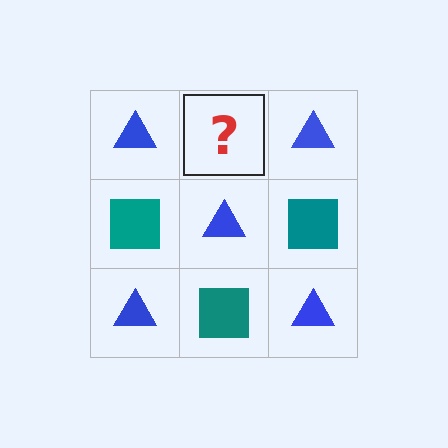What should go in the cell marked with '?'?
The missing cell should contain a teal square.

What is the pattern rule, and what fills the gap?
The rule is that it alternates blue triangle and teal square in a checkerboard pattern. The gap should be filled with a teal square.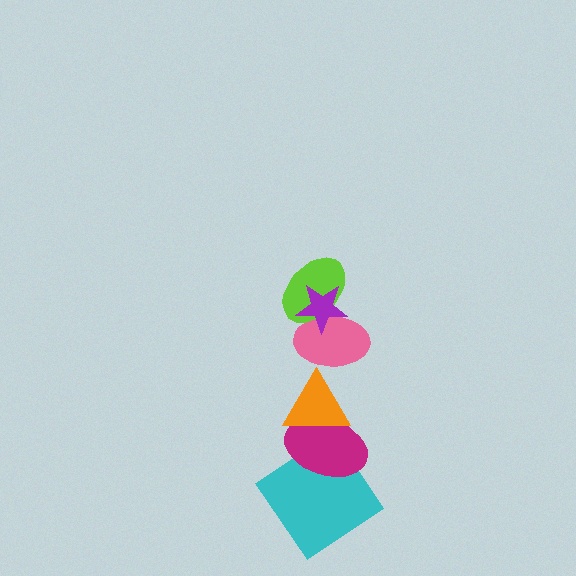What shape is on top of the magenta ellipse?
The orange triangle is on top of the magenta ellipse.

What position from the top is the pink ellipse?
The pink ellipse is 3rd from the top.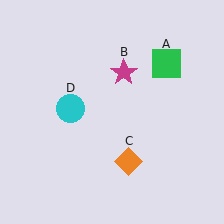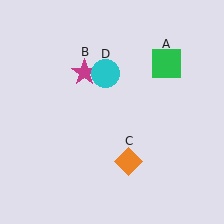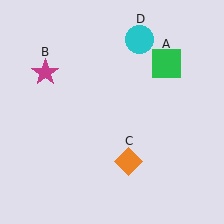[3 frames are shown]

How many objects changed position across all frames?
2 objects changed position: magenta star (object B), cyan circle (object D).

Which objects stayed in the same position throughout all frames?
Green square (object A) and orange diamond (object C) remained stationary.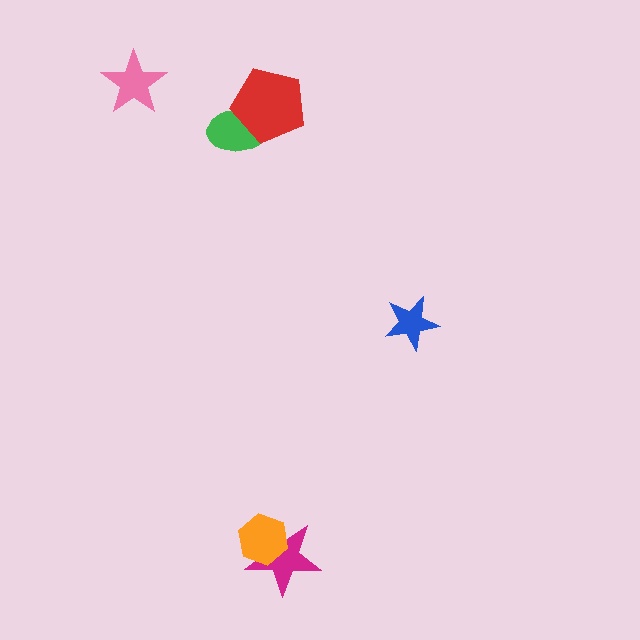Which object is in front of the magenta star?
The orange hexagon is in front of the magenta star.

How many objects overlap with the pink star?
0 objects overlap with the pink star.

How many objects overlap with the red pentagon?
1 object overlaps with the red pentagon.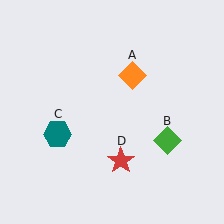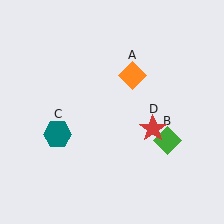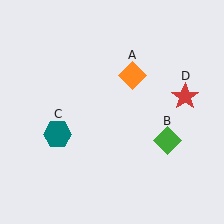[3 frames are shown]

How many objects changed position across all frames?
1 object changed position: red star (object D).